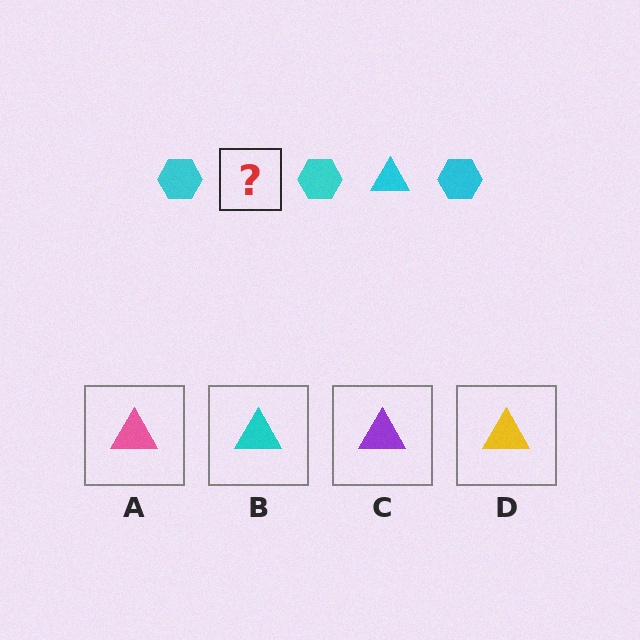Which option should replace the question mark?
Option B.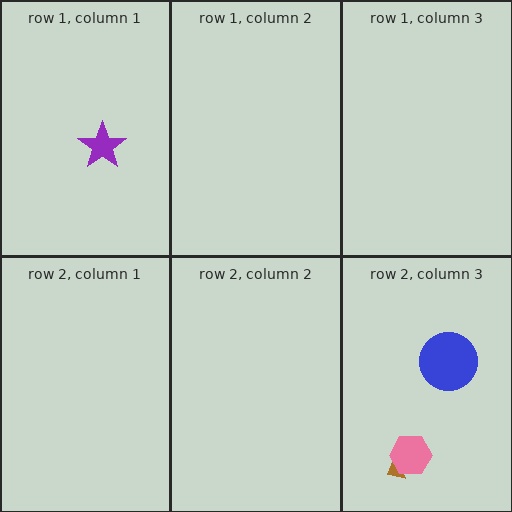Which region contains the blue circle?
The row 2, column 3 region.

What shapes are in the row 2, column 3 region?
The brown arrow, the pink hexagon, the blue circle.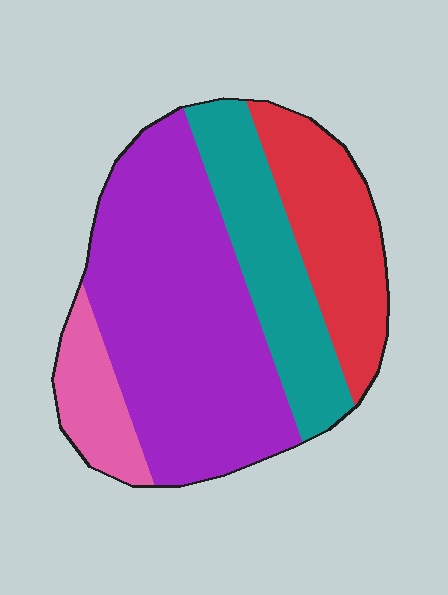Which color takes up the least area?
Pink, at roughly 10%.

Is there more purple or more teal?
Purple.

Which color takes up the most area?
Purple, at roughly 50%.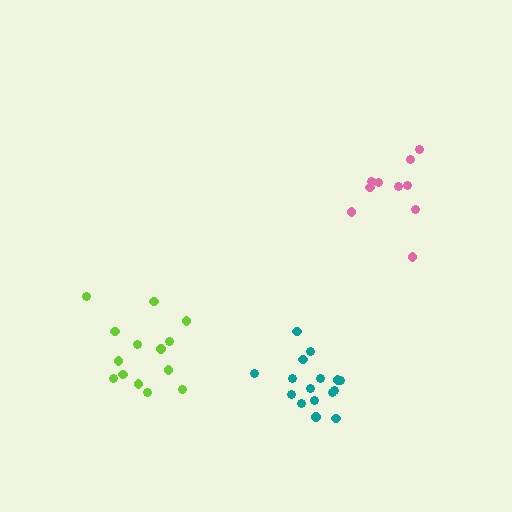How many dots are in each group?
Group 1: 16 dots, Group 2: 10 dots, Group 3: 14 dots (40 total).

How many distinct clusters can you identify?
There are 3 distinct clusters.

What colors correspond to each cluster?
The clusters are colored: teal, pink, lime.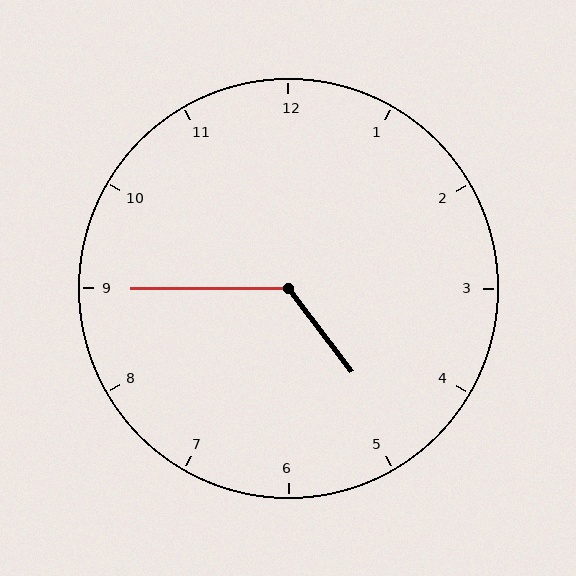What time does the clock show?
4:45.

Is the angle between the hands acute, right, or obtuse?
It is obtuse.